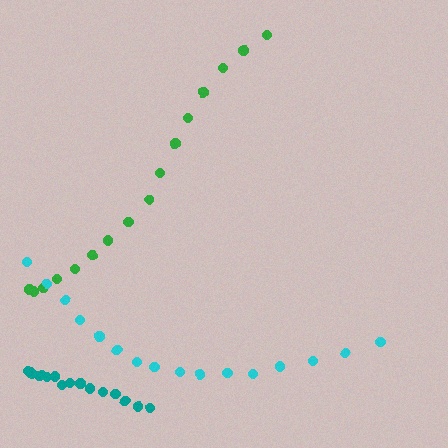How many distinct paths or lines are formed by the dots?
There are 3 distinct paths.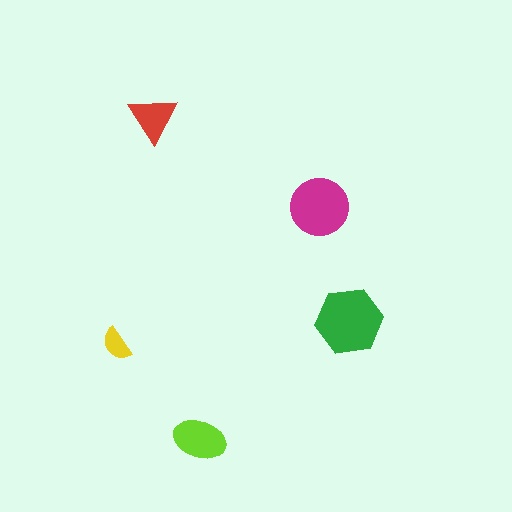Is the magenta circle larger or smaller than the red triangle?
Larger.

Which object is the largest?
The green hexagon.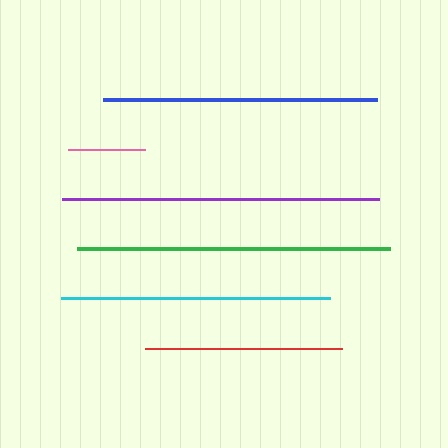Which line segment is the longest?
The purple line is the longest at approximately 317 pixels.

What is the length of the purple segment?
The purple segment is approximately 317 pixels long.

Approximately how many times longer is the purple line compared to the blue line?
The purple line is approximately 1.2 times the length of the blue line.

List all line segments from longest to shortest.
From longest to shortest: purple, green, blue, cyan, red, pink.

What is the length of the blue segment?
The blue segment is approximately 274 pixels long.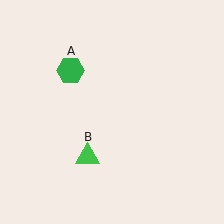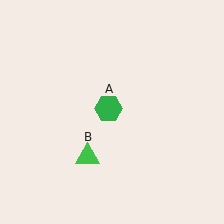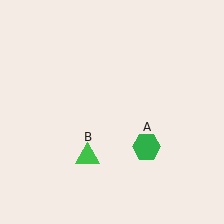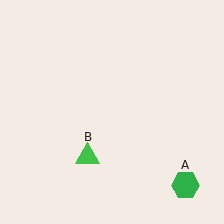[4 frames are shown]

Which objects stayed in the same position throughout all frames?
Green triangle (object B) remained stationary.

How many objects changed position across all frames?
1 object changed position: green hexagon (object A).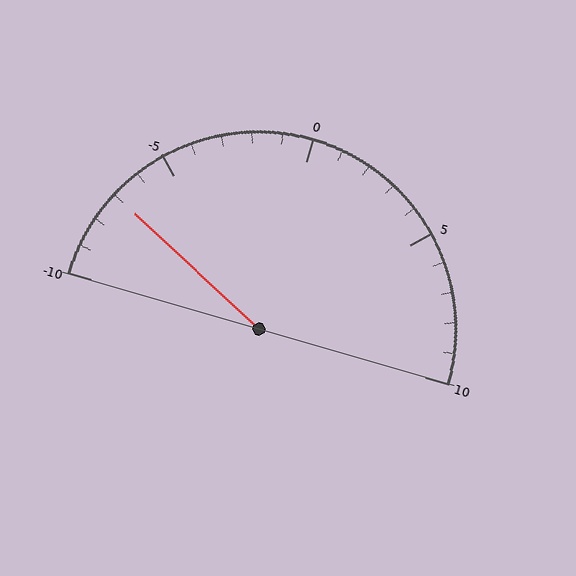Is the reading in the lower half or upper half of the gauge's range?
The reading is in the lower half of the range (-10 to 10).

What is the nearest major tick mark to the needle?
The nearest major tick mark is -5.